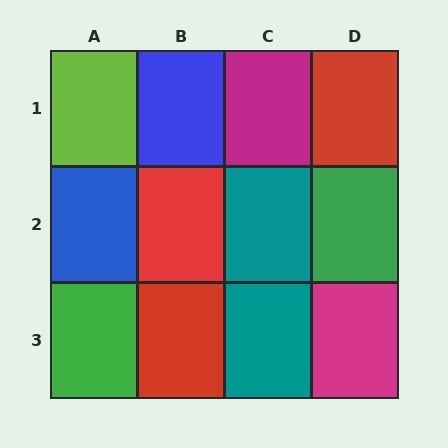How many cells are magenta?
2 cells are magenta.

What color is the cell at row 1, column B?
Blue.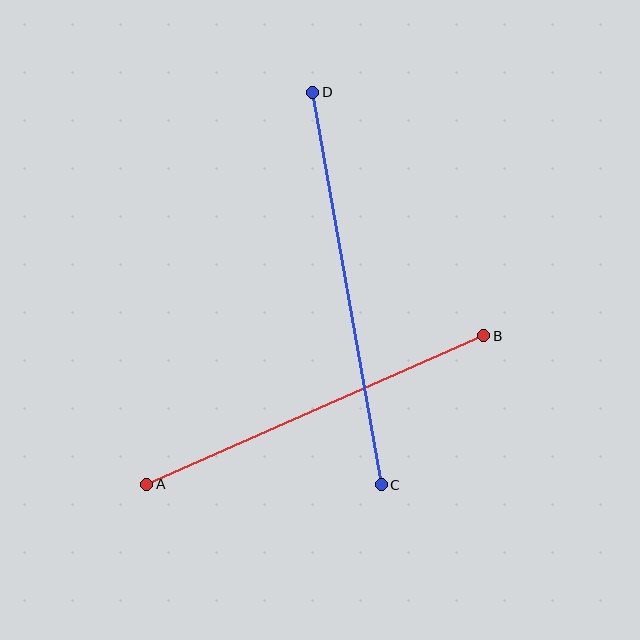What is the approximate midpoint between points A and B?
The midpoint is at approximately (315, 410) pixels.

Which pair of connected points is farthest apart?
Points C and D are farthest apart.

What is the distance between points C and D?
The distance is approximately 398 pixels.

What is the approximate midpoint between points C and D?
The midpoint is at approximately (347, 289) pixels.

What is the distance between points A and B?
The distance is approximately 368 pixels.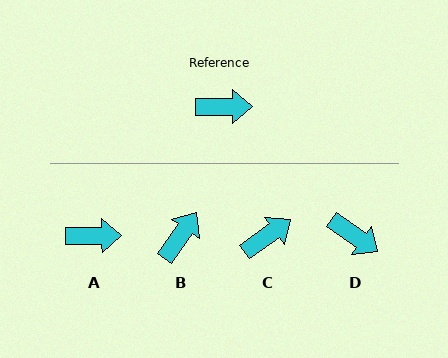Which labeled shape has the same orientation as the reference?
A.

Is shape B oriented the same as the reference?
No, it is off by about 54 degrees.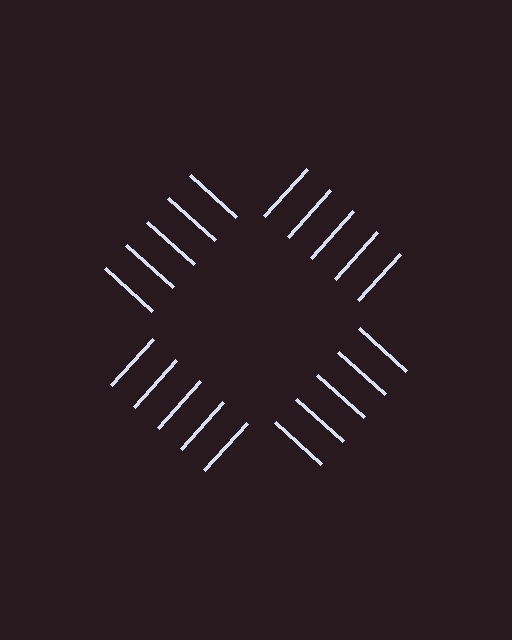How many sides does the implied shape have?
4 sides — the line-ends trace a square.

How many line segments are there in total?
20 — 5 along each of the 4 edges.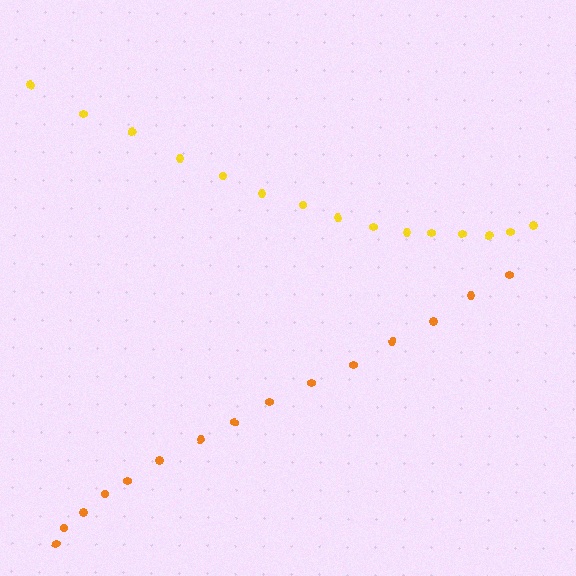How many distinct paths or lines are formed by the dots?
There are 2 distinct paths.